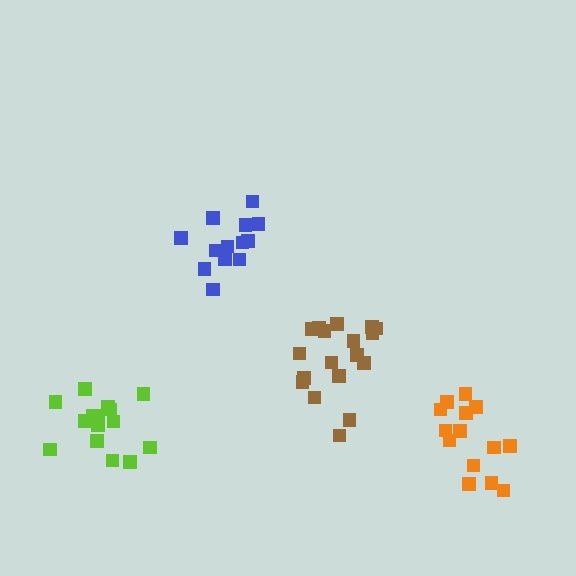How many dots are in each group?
Group 1: 18 dots, Group 2: 16 dots, Group 3: 13 dots, Group 4: 14 dots (61 total).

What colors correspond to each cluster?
The clusters are colored: brown, lime, blue, orange.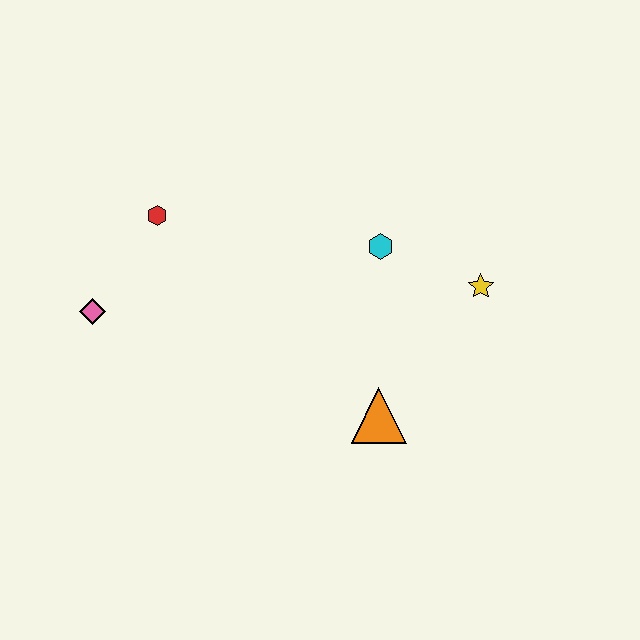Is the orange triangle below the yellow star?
Yes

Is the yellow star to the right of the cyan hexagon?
Yes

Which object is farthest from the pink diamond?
The yellow star is farthest from the pink diamond.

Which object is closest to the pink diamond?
The red hexagon is closest to the pink diamond.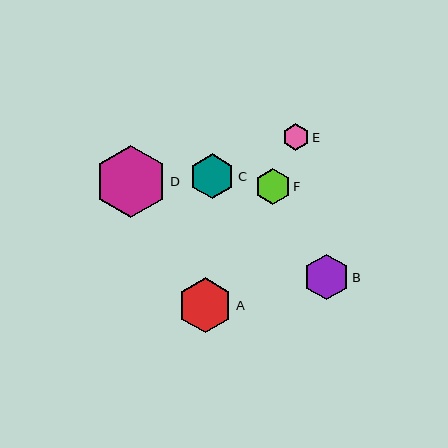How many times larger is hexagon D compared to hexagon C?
Hexagon D is approximately 1.6 times the size of hexagon C.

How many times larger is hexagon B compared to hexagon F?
Hexagon B is approximately 1.3 times the size of hexagon F.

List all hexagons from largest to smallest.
From largest to smallest: D, A, B, C, F, E.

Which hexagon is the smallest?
Hexagon E is the smallest with a size of approximately 27 pixels.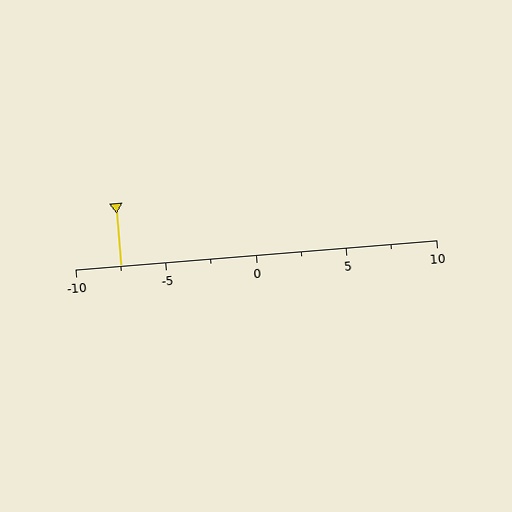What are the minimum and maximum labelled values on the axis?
The axis runs from -10 to 10.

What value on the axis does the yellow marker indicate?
The marker indicates approximately -7.5.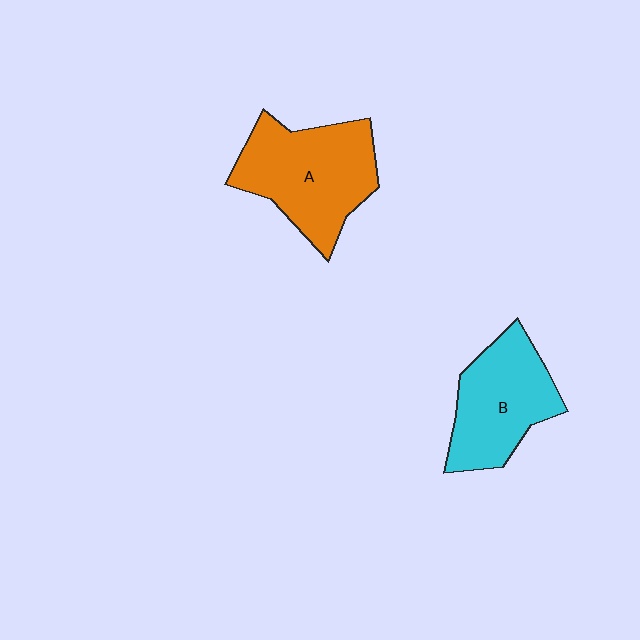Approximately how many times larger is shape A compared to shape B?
Approximately 1.2 times.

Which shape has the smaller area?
Shape B (cyan).